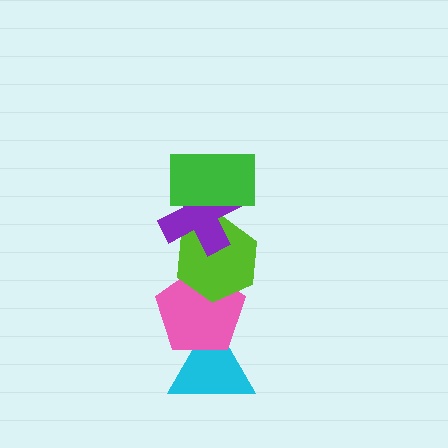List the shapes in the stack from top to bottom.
From top to bottom: the green rectangle, the purple cross, the lime hexagon, the pink pentagon, the cyan triangle.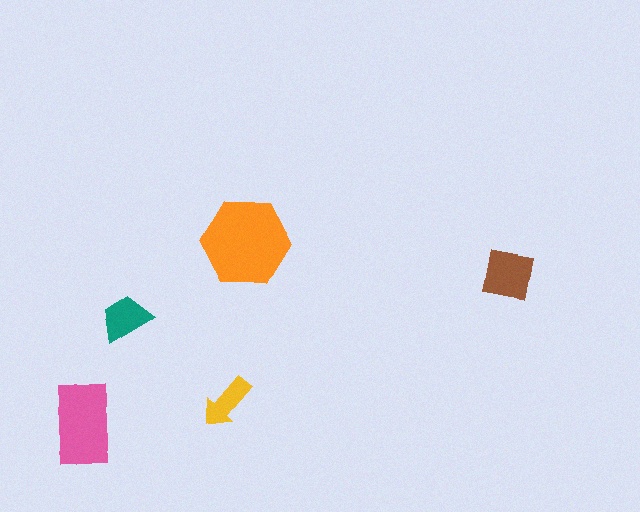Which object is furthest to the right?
The brown square is rightmost.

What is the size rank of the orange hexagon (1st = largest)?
1st.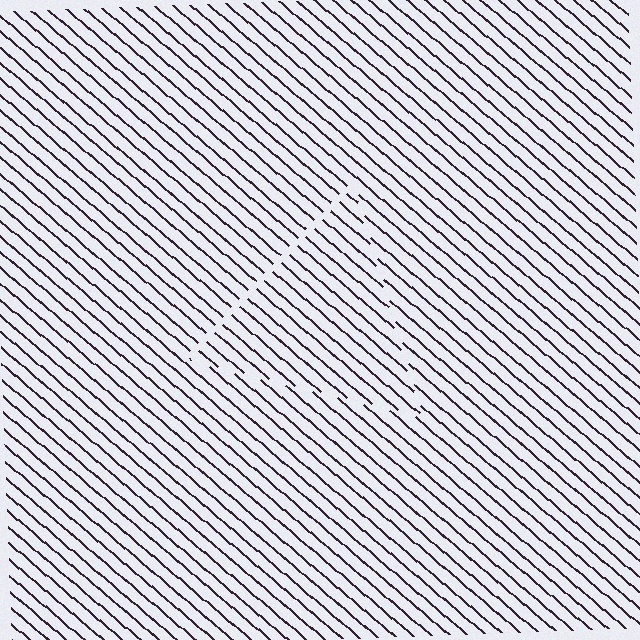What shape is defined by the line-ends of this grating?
An illusory triangle. The interior of the shape contains the same grating, shifted by half a period — the contour is defined by the phase discontinuity where line-ends from the inner and outer gratings abut.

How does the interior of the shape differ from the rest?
The interior of the shape contains the same grating, shifted by half a period — the contour is defined by the phase discontinuity where line-ends from the inner and outer gratings abut.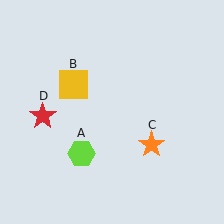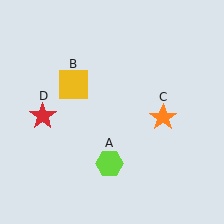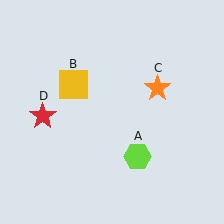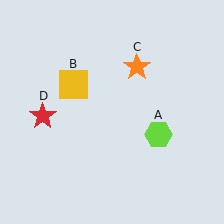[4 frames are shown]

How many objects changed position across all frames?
2 objects changed position: lime hexagon (object A), orange star (object C).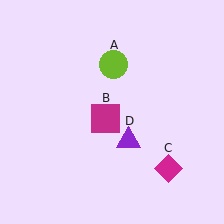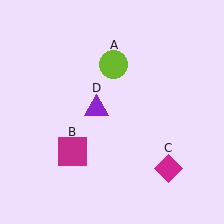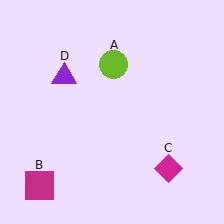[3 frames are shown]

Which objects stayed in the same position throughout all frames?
Lime circle (object A) and magenta diamond (object C) remained stationary.